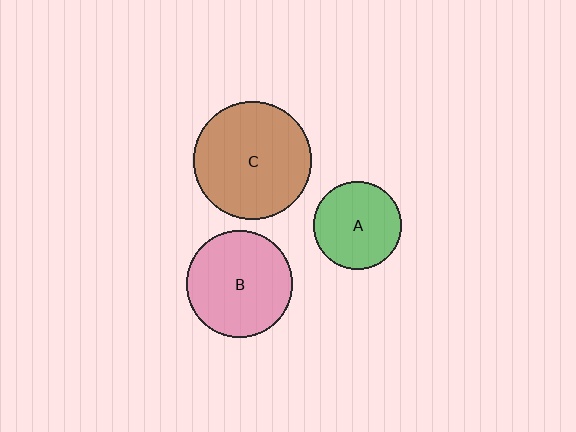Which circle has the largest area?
Circle C (brown).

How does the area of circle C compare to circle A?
Approximately 1.8 times.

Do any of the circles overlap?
No, none of the circles overlap.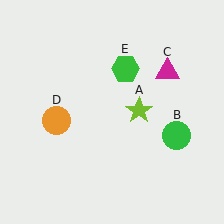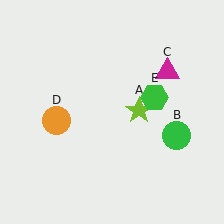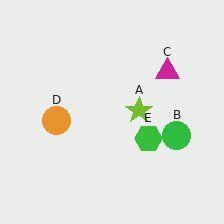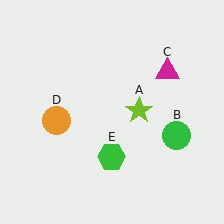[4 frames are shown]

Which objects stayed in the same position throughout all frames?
Lime star (object A) and green circle (object B) and magenta triangle (object C) and orange circle (object D) remained stationary.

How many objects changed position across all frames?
1 object changed position: green hexagon (object E).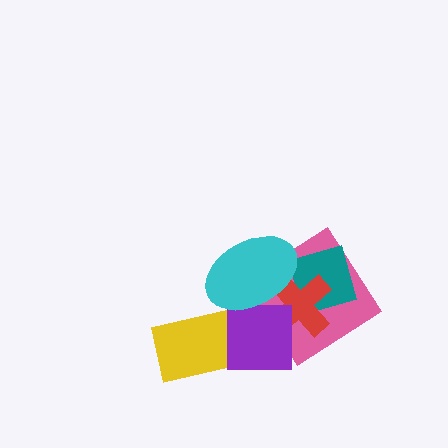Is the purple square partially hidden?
Yes, it is partially covered by another shape.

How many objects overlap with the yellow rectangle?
2 objects overlap with the yellow rectangle.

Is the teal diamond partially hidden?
Yes, it is partially covered by another shape.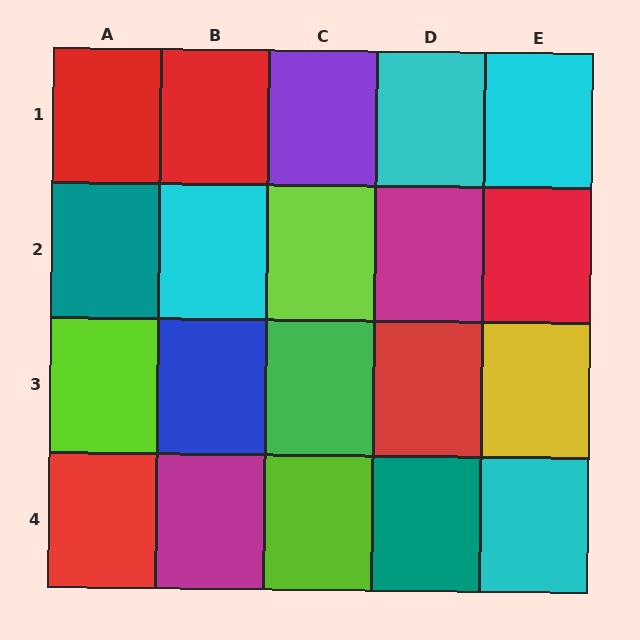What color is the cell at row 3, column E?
Yellow.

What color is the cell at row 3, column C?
Green.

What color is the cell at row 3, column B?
Blue.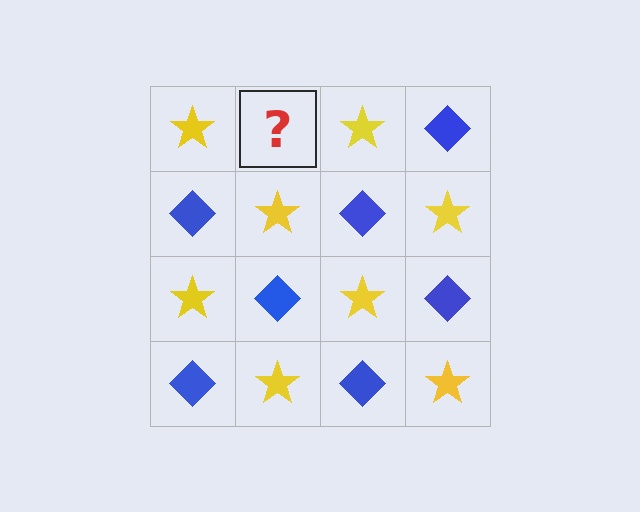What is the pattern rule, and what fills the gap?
The rule is that it alternates yellow star and blue diamond in a checkerboard pattern. The gap should be filled with a blue diamond.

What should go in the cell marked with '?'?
The missing cell should contain a blue diamond.